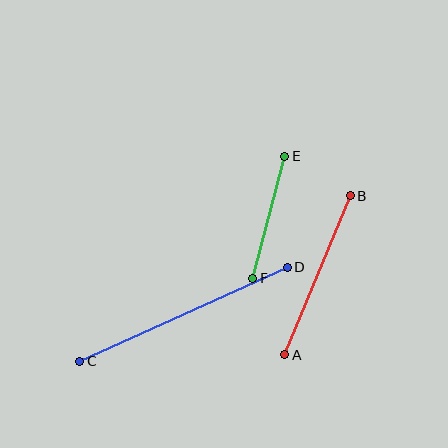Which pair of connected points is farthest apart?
Points C and D are farthest apart.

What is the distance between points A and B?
The distance is approximately 172 pixels.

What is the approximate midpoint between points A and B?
The midpoint is at approximately (317, 275) pixels.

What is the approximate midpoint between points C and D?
The midpoint is at approximately (183, 314) pixels.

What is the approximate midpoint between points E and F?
The midpoint is at approximately (269, 217) pixels.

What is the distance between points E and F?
The distance is approximately 126 pixels.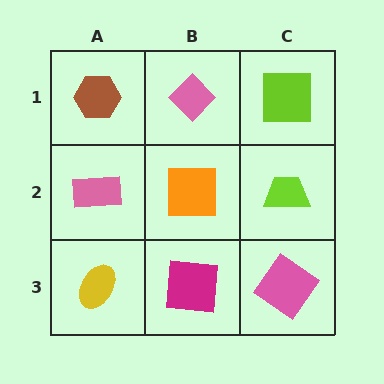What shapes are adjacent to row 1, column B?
An orange square (row 2, column B), a brown hexagon (row 1, column A), a lime square (row 1, column C).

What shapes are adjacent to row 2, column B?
A pink diamond (row 1, column B), a magenta square (row 3, column B), a pink rectangle (row 2, column A), a lime trapezoid (row 2, column C).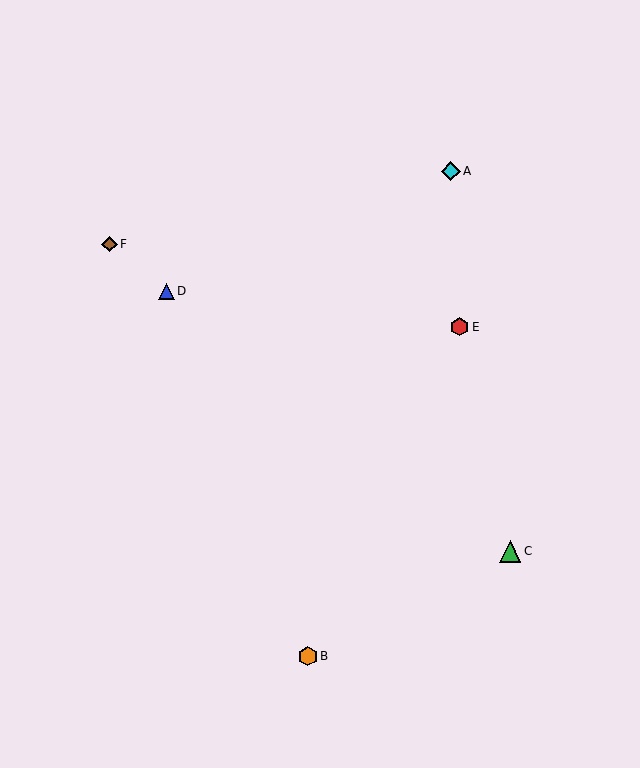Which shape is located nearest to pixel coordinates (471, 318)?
The red hexagon (labeled E) at (460, 327) is nearest to that location.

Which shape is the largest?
The green triangle (labeled C) is the largest.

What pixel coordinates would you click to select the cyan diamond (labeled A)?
Click at (451, 171) to select the cyan diamond A.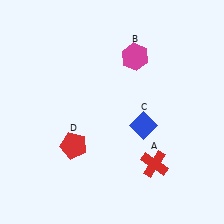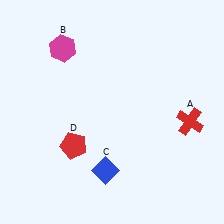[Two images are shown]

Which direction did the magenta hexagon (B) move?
The magenta hexagon (B) moved left.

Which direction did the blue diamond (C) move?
The blue diamond (C) moved down.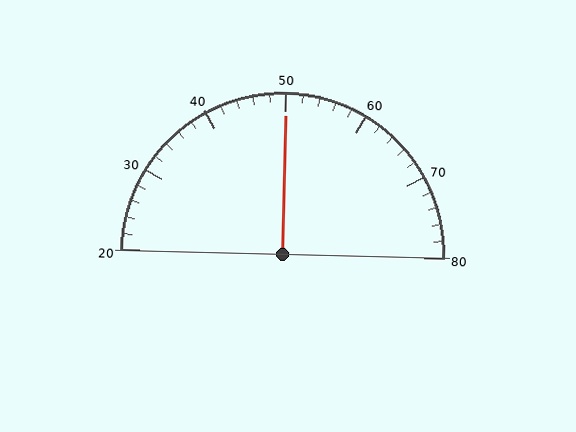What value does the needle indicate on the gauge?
The needle indicates approximately 50.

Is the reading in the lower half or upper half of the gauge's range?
The reading is in the upper half of the range (20 to 80).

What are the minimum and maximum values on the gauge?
The gauge ranges from 20 to 80.